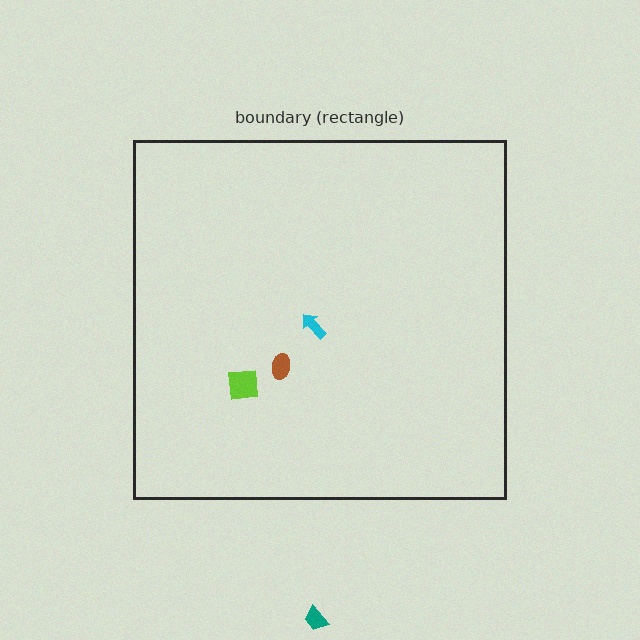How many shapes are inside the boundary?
3 inside, 1 outside.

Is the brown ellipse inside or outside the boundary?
Inside.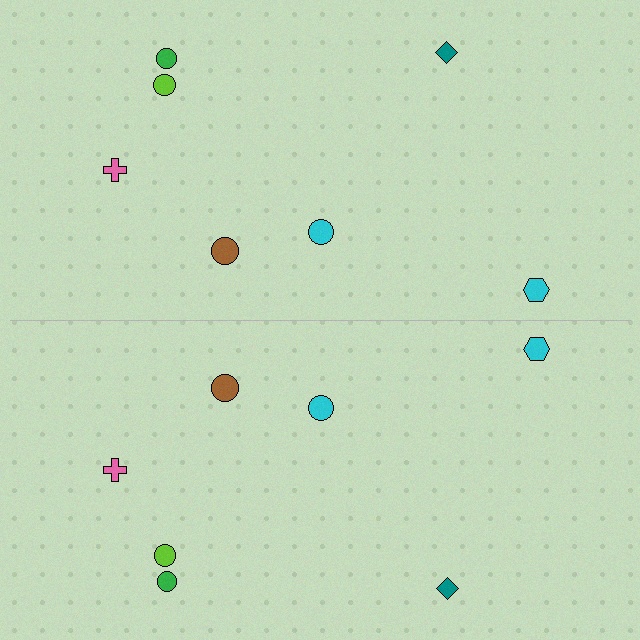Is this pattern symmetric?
Yes, this pattern has bilateral (reflection) symmetry.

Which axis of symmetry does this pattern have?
The pattern has a horizontal axis of symmetry running through the center of the image.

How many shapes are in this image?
There are 14 shapes in this image.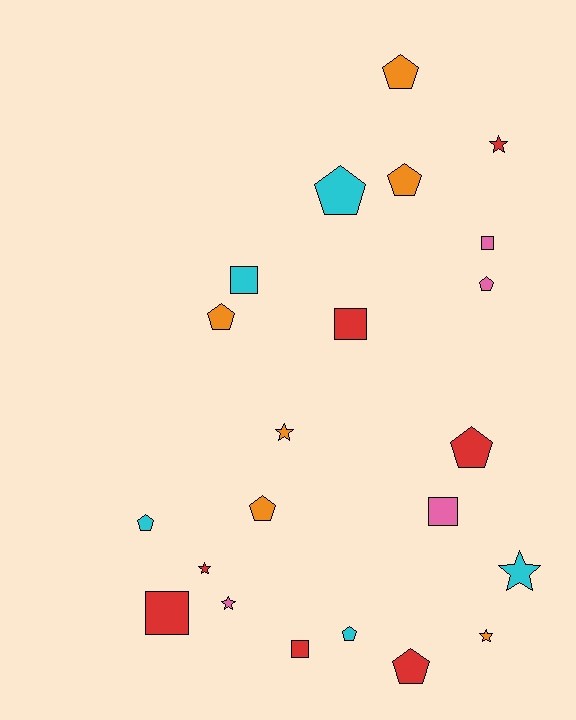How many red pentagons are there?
There are 2 red pentagons.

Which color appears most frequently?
Red, with 7 objects.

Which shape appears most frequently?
Pentagon, with 10 objects.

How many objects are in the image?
There are 22 objects.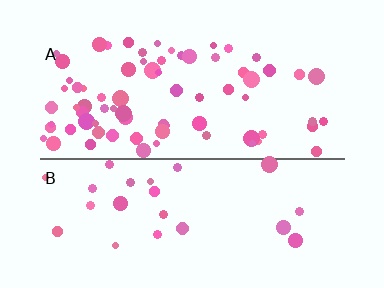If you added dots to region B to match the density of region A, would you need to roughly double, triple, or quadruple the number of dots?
Approximately triple.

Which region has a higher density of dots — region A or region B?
A (the top).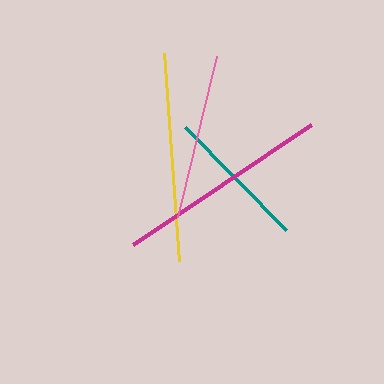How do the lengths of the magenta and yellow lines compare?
The magenta and yellow lines are approximately the same length.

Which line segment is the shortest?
The teal line is the shortest at approximately 144 pixels.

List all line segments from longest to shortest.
From longest to shortest: magenta, yellow, pink, teal.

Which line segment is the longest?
The magenta line is the longest at approximately 215 pixels.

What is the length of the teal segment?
The teal segment is approximately 144 pixels long.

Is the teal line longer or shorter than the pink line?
The pink line is longer than the teal line.